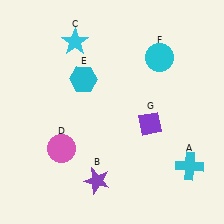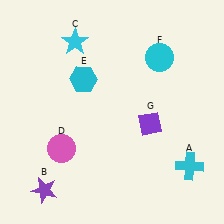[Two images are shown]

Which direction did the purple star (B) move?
The purple star (B) moved left.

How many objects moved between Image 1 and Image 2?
1 object moved between the two images.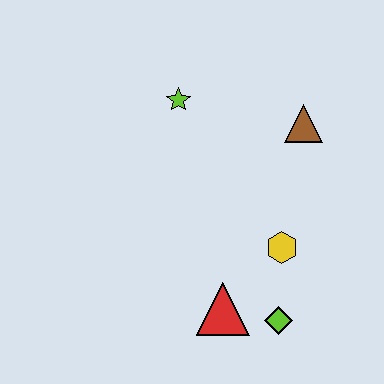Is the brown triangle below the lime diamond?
No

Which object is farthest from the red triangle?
The lime star is farthest from the red triangle.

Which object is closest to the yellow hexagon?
The lime diamond is closest to the yellow hexagon.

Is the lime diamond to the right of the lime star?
Yes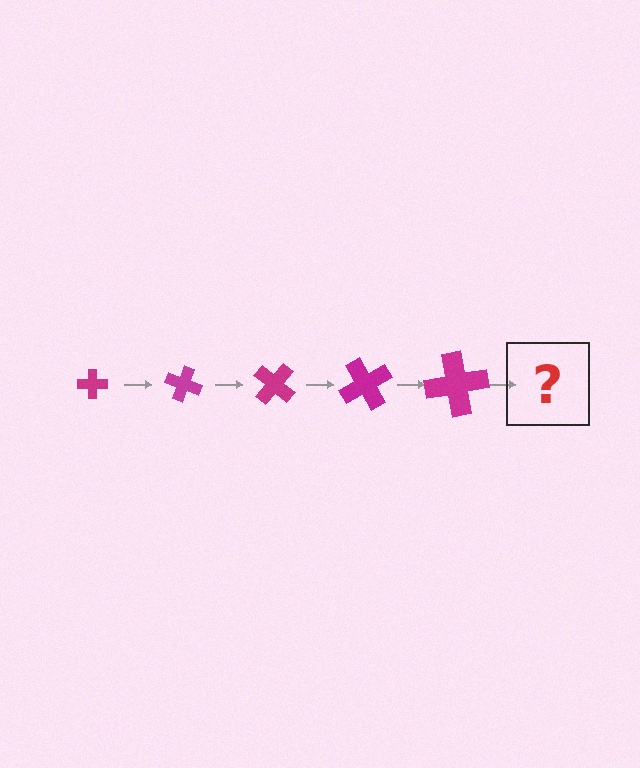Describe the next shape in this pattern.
It should be a cross, larger than the previous one and rotated 100 degrees from the start.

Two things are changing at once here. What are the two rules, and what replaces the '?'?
The two rules are that the cross grows larger each step and it rotates 20 degrees each step. The '?' should be a cross, larger than the previous one and rotated 100 degrees from the start.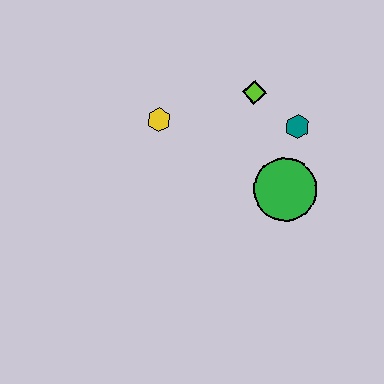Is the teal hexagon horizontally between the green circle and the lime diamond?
No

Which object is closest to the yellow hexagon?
The lime diamond is closest to the yellow hexagon.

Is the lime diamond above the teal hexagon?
Yes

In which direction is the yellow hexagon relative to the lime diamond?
The yellow hexagon is to the left of the lime diamond.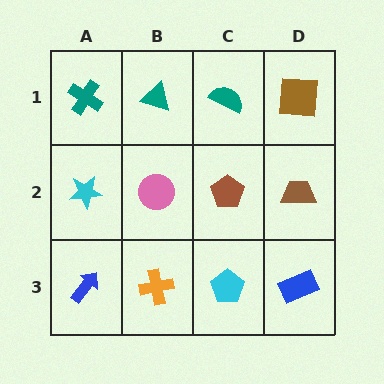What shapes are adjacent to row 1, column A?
A cyan star (row 2, column A), a teal triangle (row 1, column B).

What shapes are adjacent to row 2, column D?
A brown square (row 1, column D), a blue rectangle (row 3, column D), a brown pentagon (row 2, column C).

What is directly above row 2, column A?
A teal cross.